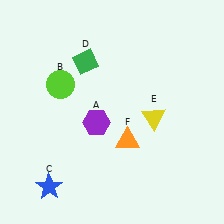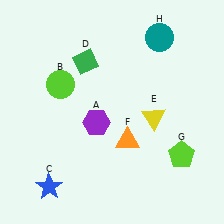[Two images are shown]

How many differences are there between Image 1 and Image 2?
There are 2 differences between the two images.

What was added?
A lime pentagon (G), a teal circle (H) were added in Image 2.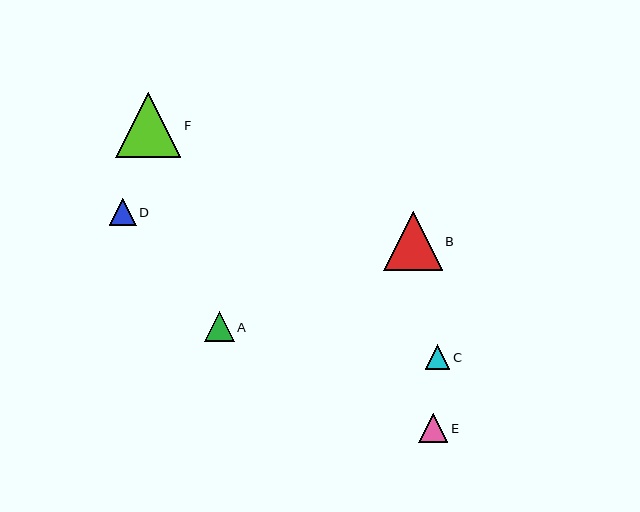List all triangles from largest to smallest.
From largest to smallest: F, B, A, E, D, C.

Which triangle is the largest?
Triangle F is the largest with a size of approximately 65 pixels.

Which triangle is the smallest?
Triangle C is the smallest with a size of approximately 24 pixels.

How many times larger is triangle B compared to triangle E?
Triangle B is approximately 2.0 times the size of triangle E.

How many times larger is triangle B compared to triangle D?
Triangle B is approximately 2.2 times the size of triangle D.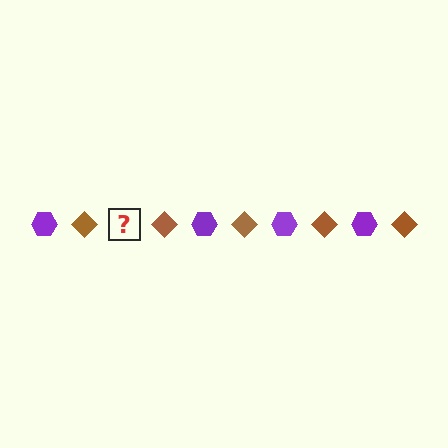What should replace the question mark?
The question mark should be replaced with a purple hexagon.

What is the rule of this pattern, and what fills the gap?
The rule is that the pattern alternates between purple hexagon and brown diamond. The gap should be filled with a purple hexagon.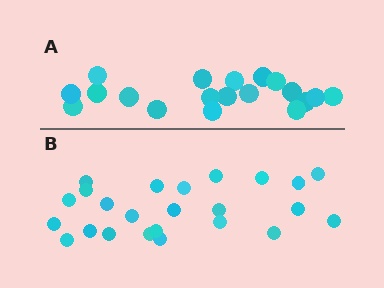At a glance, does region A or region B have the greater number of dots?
Region B (the bottom region) has more dots.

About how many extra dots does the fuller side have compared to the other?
Region B has about 5 more dots than region A.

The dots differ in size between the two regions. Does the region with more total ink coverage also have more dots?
No. Region A has more total ink coverage because its dots are larger, but region B actually contains more individual dots. Total area can be misleading — the number of items is what matters here.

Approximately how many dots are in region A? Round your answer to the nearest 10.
About 20 dots. (The exact count is 19, which rounds to 20.)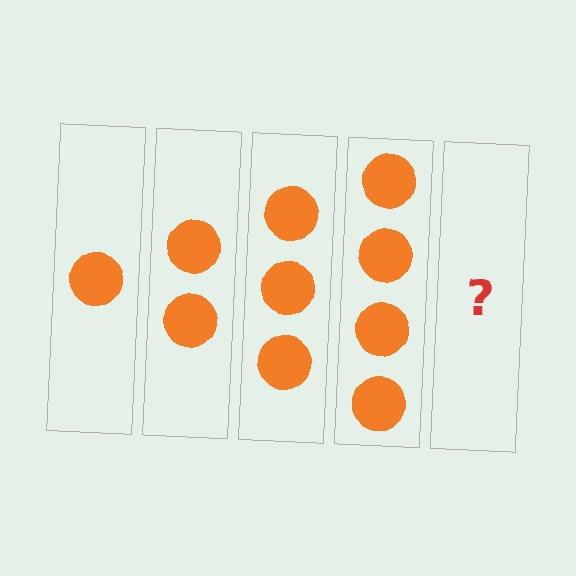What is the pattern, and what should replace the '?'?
The pattern is that each step adds one more circle. The '?' should be 5 circles.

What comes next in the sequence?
The next element should be 5 circles.